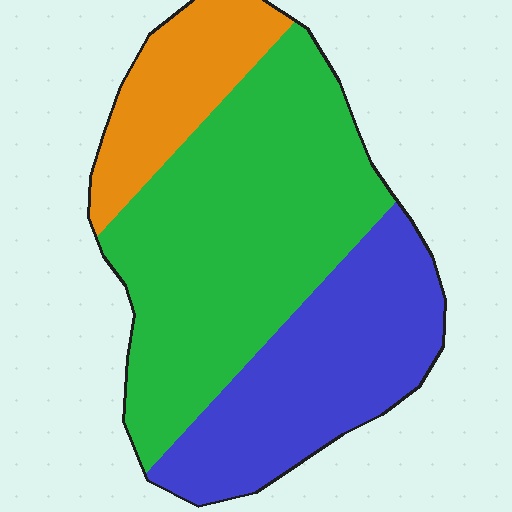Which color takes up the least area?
Orange, at roughly 15%.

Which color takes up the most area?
Green, at roughly 50%.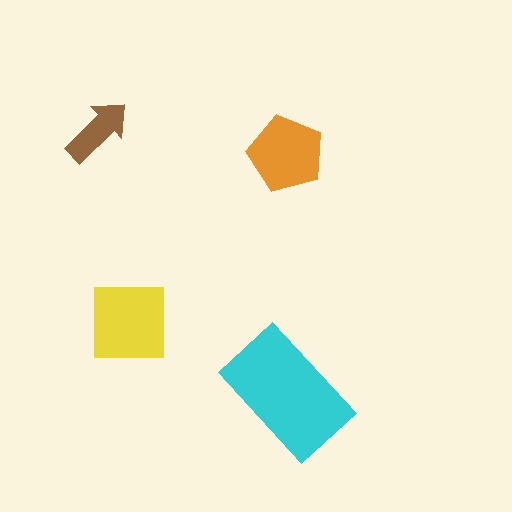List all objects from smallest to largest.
The brown arrow, the orange pentagon, the yellow square, the cyan rectangle.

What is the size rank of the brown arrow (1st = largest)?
4th.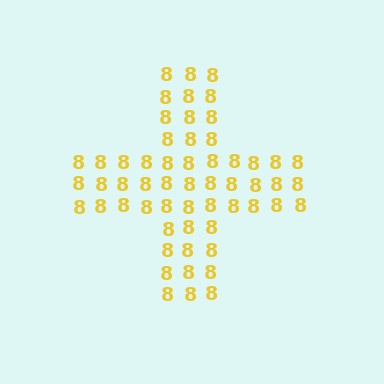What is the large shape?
The large shape is a cross.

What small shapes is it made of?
It is made of small digit 8's.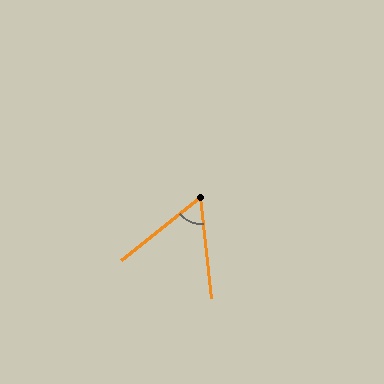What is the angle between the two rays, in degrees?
Approximately 57 degrees.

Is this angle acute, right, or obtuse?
It is acute.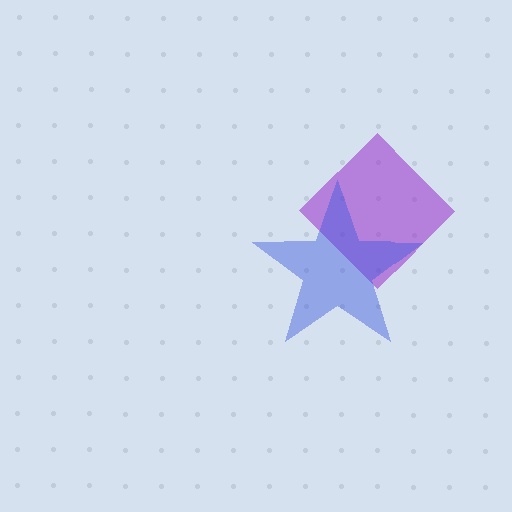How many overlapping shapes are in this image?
There are 2 overlapping shapes in the image.